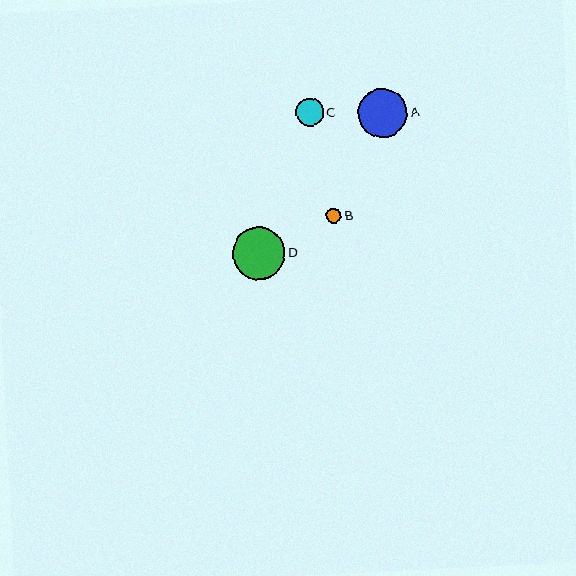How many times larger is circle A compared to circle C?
Circle A is approximately 1.8 times the size of circle C.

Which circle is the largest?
Circle D is the largest with a size of approximately 53 pixels.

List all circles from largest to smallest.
From largest to smallest: D, A, C, B.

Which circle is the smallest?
Circle B is the smallest with a size of approximately 15 pixels.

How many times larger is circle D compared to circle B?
Circle D is approximately 3.5 times the size of circle B.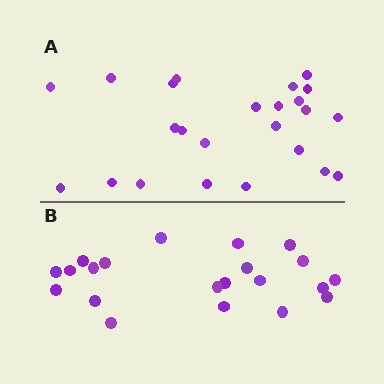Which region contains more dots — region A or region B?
Region A (the top region) has more dots.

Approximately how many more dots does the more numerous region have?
Region A has just a few more — roughly 2 or 3 more dots than region B.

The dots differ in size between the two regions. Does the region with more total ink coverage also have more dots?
No. Region B has more total ink coverage because its dots are larger, but region A actually contains more individual dots. Total area can be misleading — the number of items is what matters here.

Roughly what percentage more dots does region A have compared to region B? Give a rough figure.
About 15% more.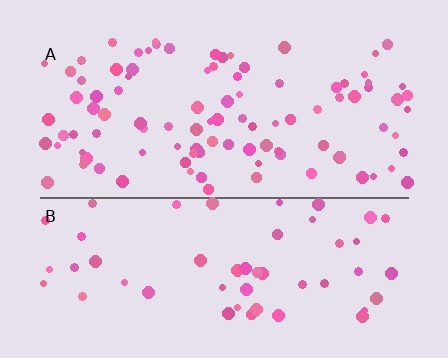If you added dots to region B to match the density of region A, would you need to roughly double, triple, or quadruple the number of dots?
Approximately double.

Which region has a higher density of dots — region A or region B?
A (the top).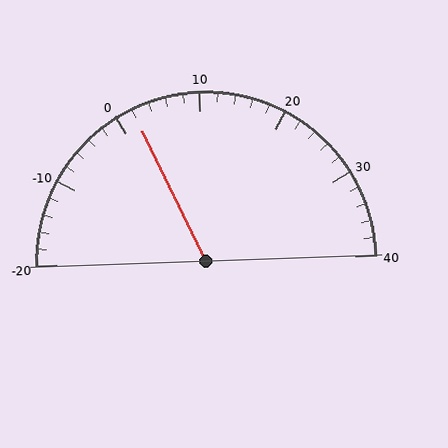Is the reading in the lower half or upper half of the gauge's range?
The reading is in the lower half of the range (-20 to 40).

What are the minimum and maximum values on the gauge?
The gauge ranges from -20 to 40.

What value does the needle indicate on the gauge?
The needle indicates approximately 2.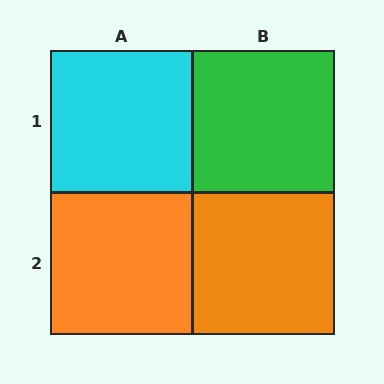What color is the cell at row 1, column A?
Cyan.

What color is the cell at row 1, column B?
Green.